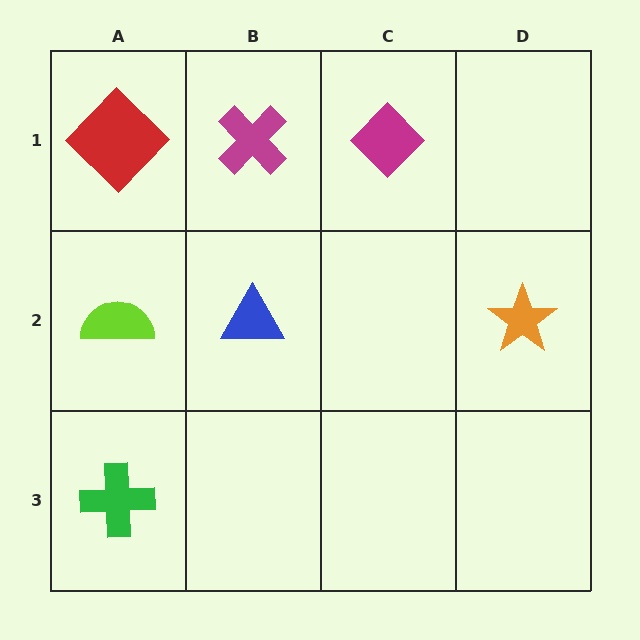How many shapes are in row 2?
3 shapes.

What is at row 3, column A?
A green cross.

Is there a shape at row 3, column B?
No, that cell is empty.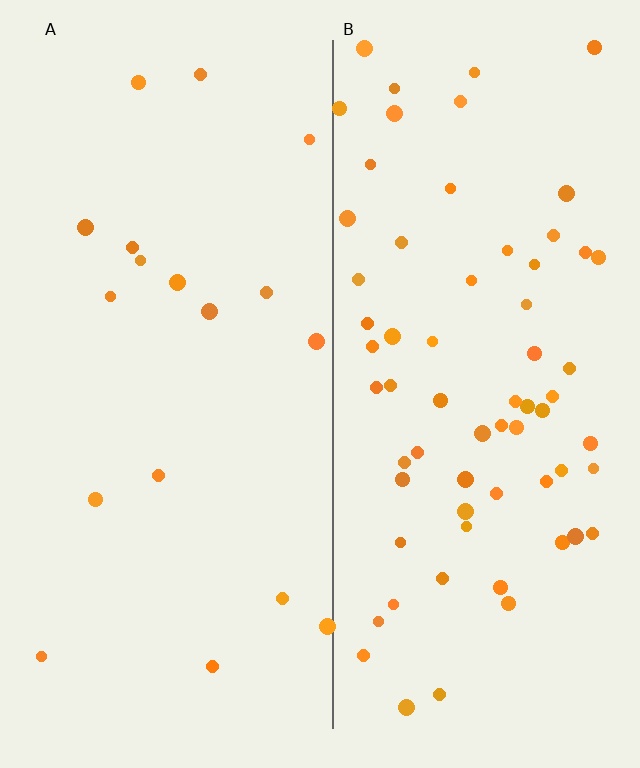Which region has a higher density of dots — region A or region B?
B (the right).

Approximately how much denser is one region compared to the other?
Approximately 3.8× — region B over region A.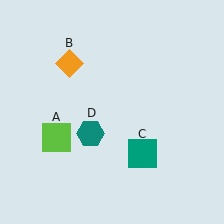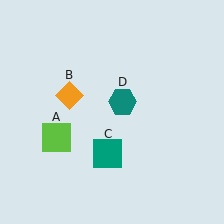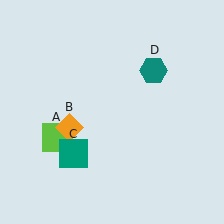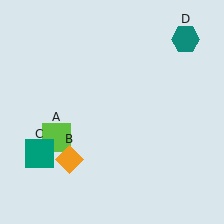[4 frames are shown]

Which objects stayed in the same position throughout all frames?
Lime square (object A) remained stationary.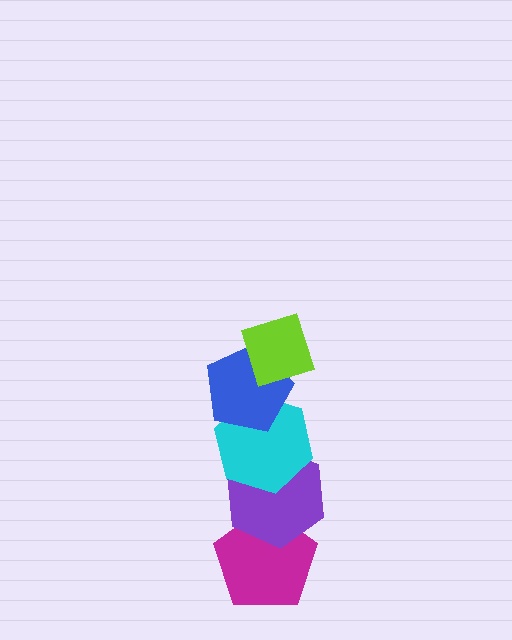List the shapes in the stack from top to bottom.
From top to bottom: the lime diamond, the blue pentagon, the cyan hexagon, the purple hexagon, the magenta pentagon.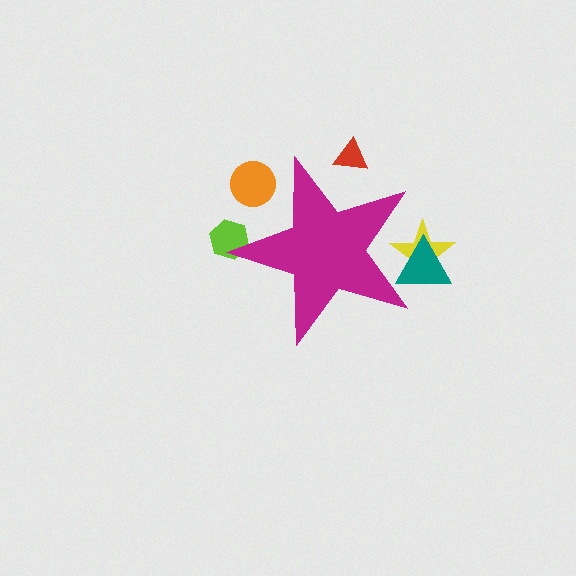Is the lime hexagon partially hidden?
Yes, the lime hexagon is partially hidden behind the magenta star.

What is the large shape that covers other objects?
A magenta star.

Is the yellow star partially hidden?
Yes, the yellow star is partially hidden behind the magenta star.